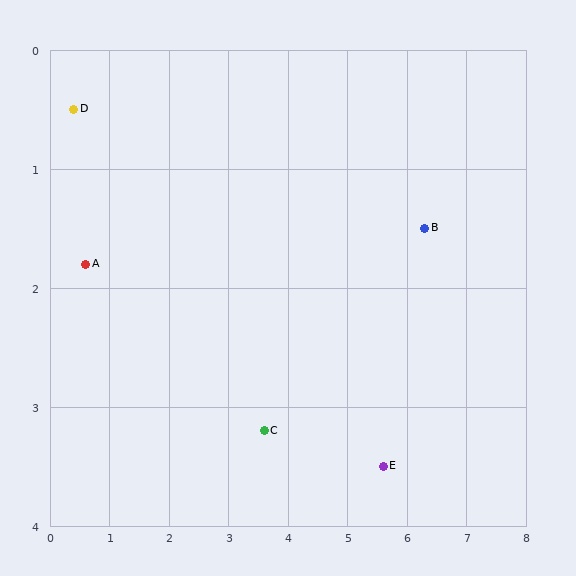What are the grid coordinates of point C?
Point C is at approximately (3.6, 3.2).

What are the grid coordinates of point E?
Point E is at approximately (5.6, 3.5).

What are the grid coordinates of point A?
Point A is at approximately (0.6, 1.8).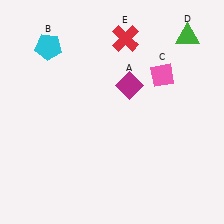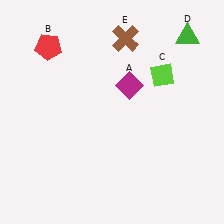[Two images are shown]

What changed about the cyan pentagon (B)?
In Image 1, B is cyan. In Image 2, it changed to red.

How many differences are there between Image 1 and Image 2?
There are 3 differences between the two images.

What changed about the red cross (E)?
In Image 1, E is red. In Image 2, it changed to brown.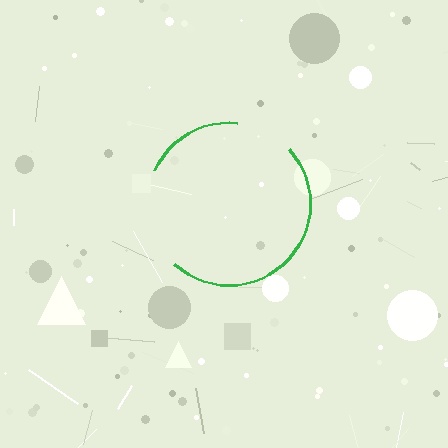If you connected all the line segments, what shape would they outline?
They would outline a circle.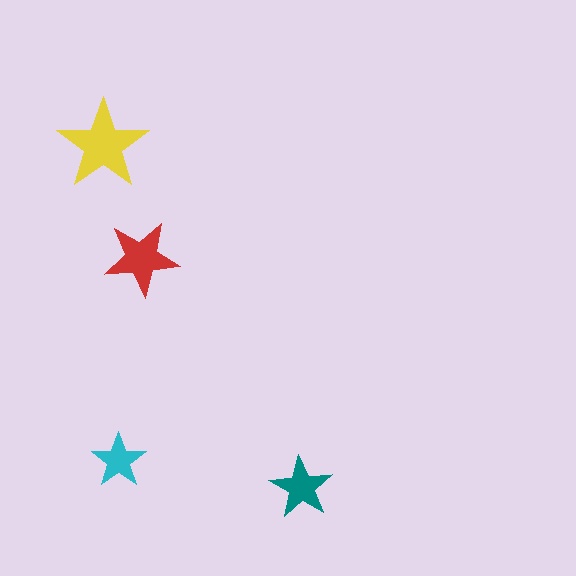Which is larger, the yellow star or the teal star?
The yellow one.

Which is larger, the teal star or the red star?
The red one.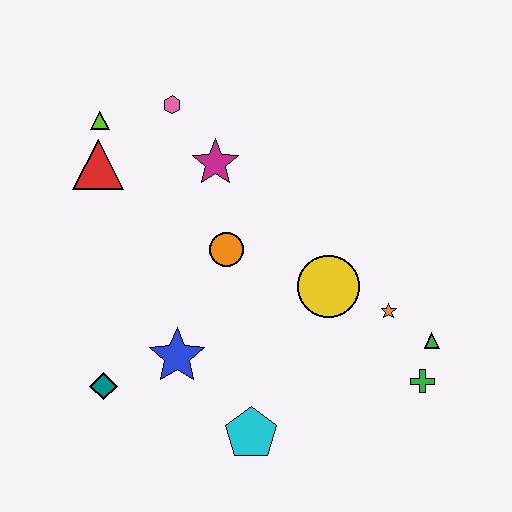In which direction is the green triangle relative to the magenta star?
The green triangle is to the right of the magenta star.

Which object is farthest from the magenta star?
The green cross is farthest from the magenta star.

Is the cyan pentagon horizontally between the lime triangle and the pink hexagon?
No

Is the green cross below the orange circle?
Yes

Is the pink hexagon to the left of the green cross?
Yes